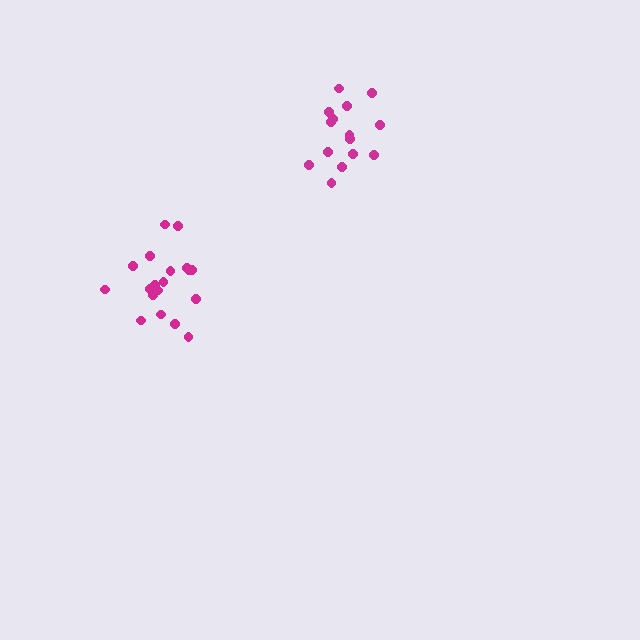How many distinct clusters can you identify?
There are 2 distinct clusters.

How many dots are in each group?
Group 1: 15 dots, Group 2: 19 dots (34 total).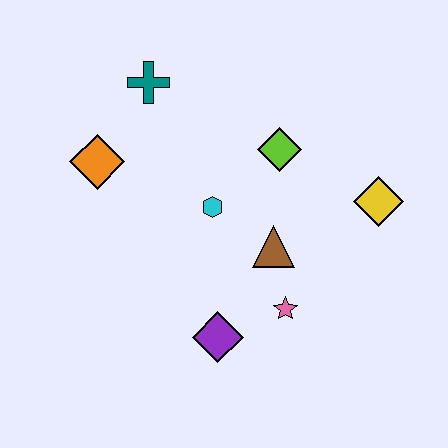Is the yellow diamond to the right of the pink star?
Yes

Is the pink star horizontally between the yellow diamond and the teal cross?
Yes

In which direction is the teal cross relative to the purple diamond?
The teal cross is above the purple diamond.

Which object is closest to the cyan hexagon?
The brown triangle is closest to the cyan hexagon.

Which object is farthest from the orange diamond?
The yellow diamond is farthest from the orange diamond.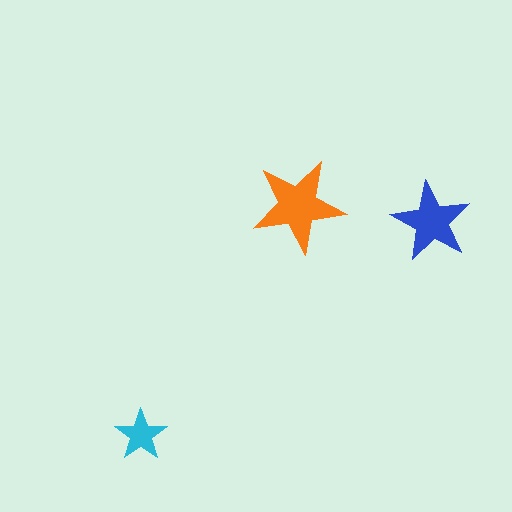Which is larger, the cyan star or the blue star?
The blue one.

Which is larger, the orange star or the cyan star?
The orange one.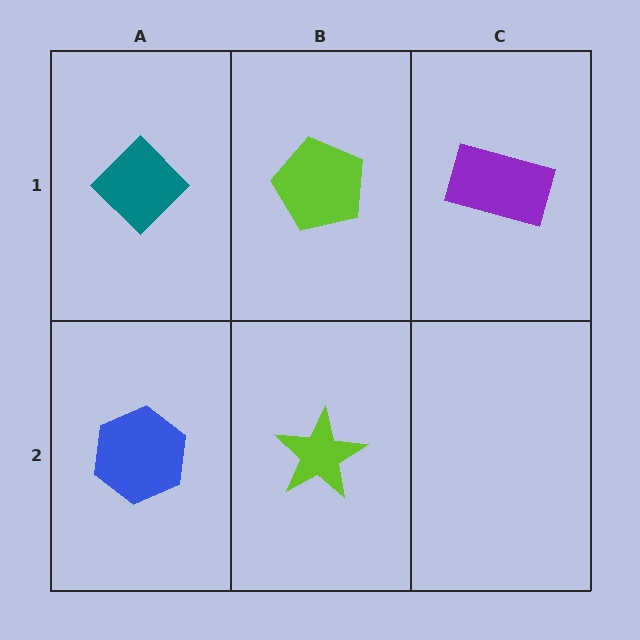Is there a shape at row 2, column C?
No, that cell is empty.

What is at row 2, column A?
A blue hexagon.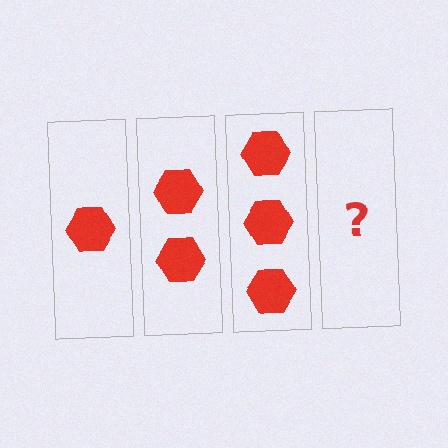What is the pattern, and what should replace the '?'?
The pattern is that each step adds one more hexagon. The '?' should be 4 hexagons.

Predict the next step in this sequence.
The next step is 4 hexagons.